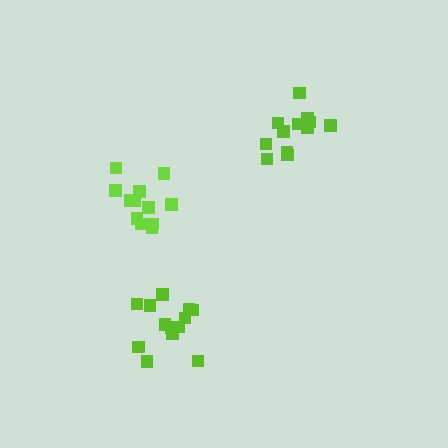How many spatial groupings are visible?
There are 3 spatial groupings.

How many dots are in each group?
Group 1: 12 dots, Group 2: 13 dots, Group 3: 12 dots (37 total).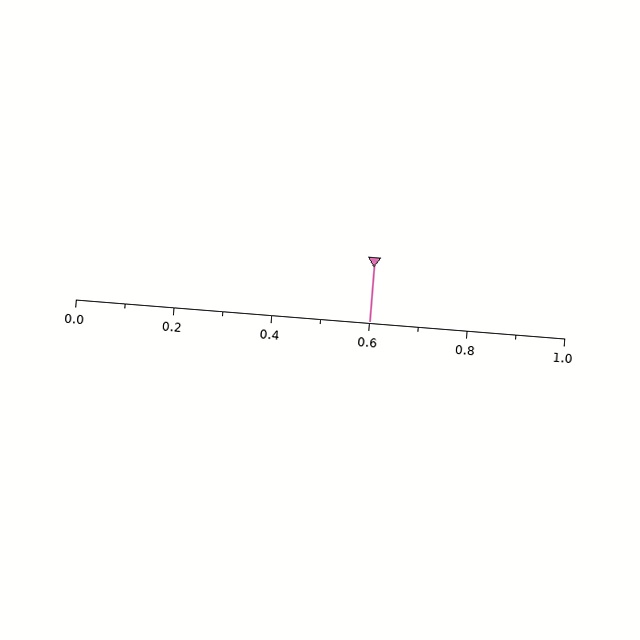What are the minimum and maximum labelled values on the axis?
The axis runs from 0.0 to 1.0.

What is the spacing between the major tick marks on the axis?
The major ticks are spaced 0.2 apart.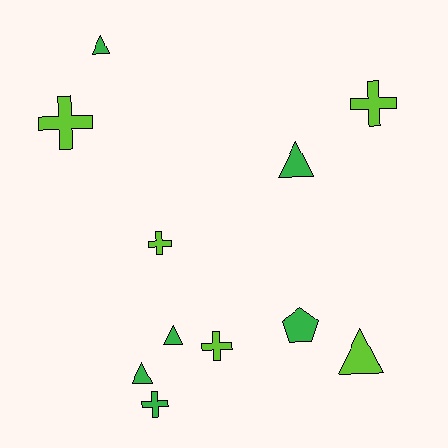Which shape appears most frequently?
Triangle, with 5 objects.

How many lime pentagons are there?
There are no lime pentagons.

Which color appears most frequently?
Green, with 6 objects.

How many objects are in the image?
There are 11 objects.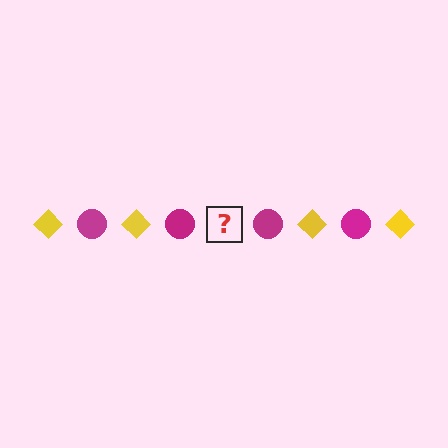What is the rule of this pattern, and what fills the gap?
The rule is that the pattern alternates between yellow diamond and magenta circle. The gap should be filled with a yellow diamond.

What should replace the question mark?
The question mark should be replaced with a yellow diamond.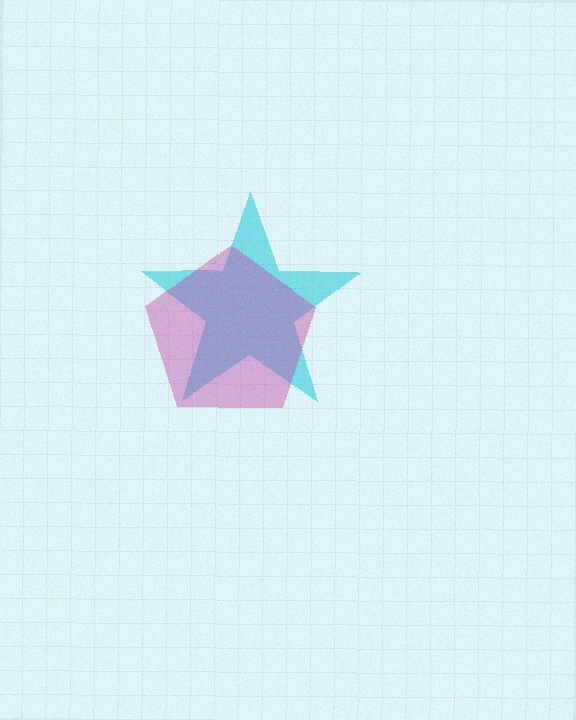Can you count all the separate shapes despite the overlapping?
Yes, there are 2 separate shapes.